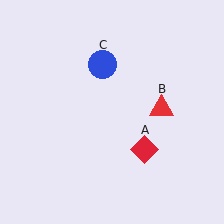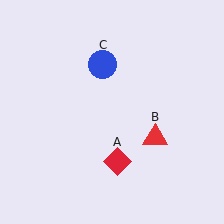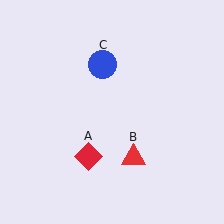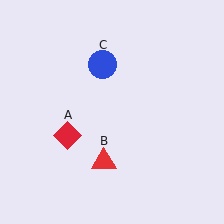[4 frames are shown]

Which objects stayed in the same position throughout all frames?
Blue circle (object C) remained stationary.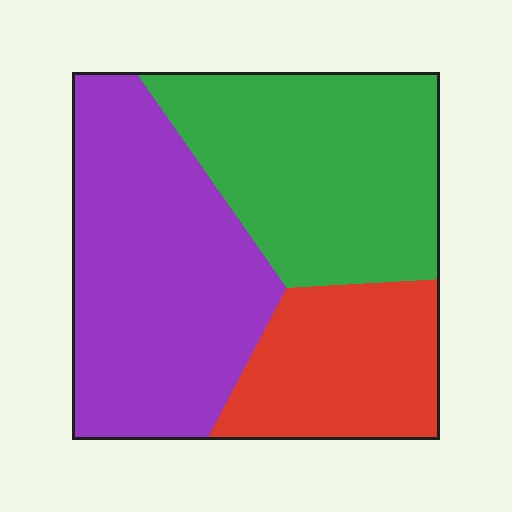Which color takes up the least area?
Red, at roughly 20%.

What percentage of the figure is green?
Green takes up about three eighths (3/8) of the figure.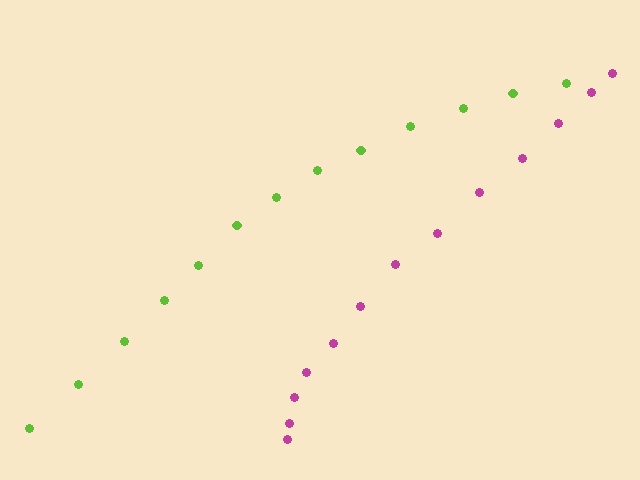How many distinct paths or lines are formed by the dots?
There are 2 distinct paths.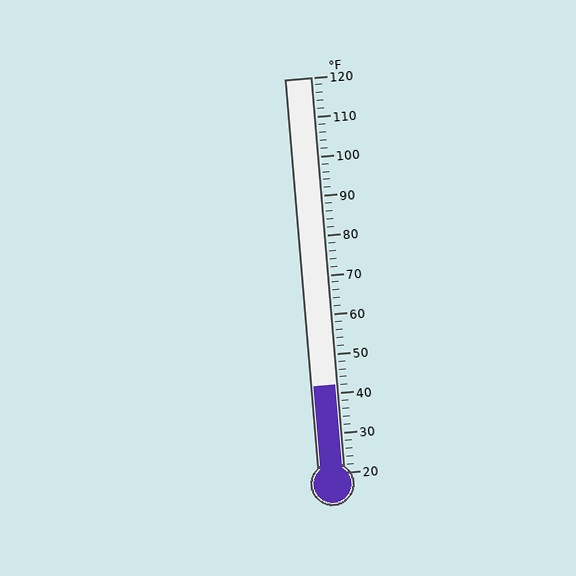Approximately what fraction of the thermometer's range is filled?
The thermometer is filled to approximately 20% of its range.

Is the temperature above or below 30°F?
The temperature is above 30°F.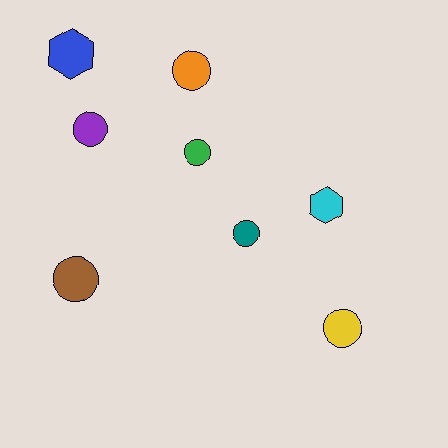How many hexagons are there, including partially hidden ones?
There are 2 hexagons.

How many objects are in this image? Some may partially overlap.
There are 8 objects.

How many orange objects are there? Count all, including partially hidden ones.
There is 1 orange object.